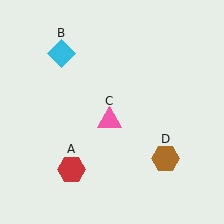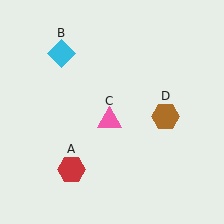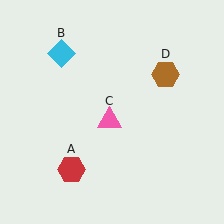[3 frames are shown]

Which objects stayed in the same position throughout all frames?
Red hexagon (object A) and cyan diamond (object B) and pink triangle (object C) remained stationary.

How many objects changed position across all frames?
1 object changed position: brown hexagon (object D).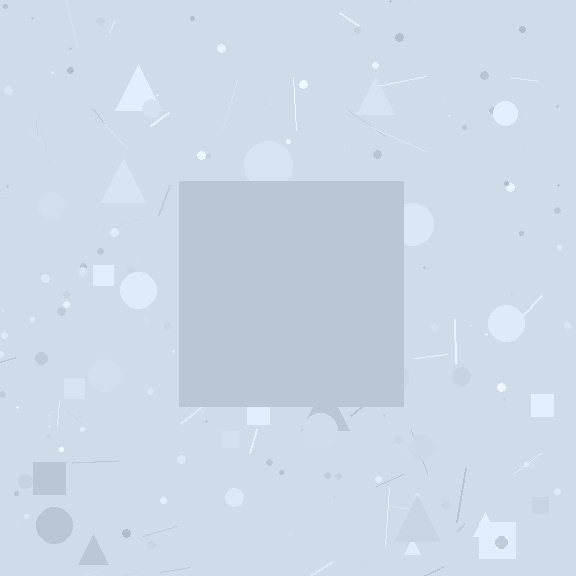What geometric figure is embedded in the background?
A square is embedded in the background.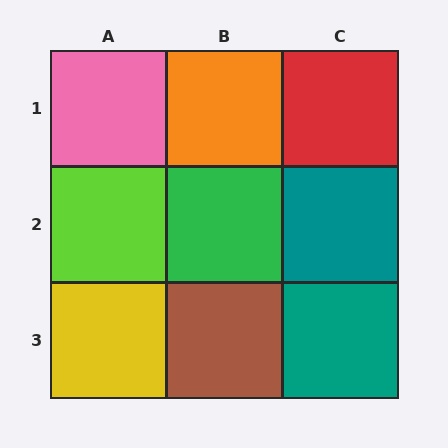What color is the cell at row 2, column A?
Lime.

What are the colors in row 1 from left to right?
Pink, orange, red.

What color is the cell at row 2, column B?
Green.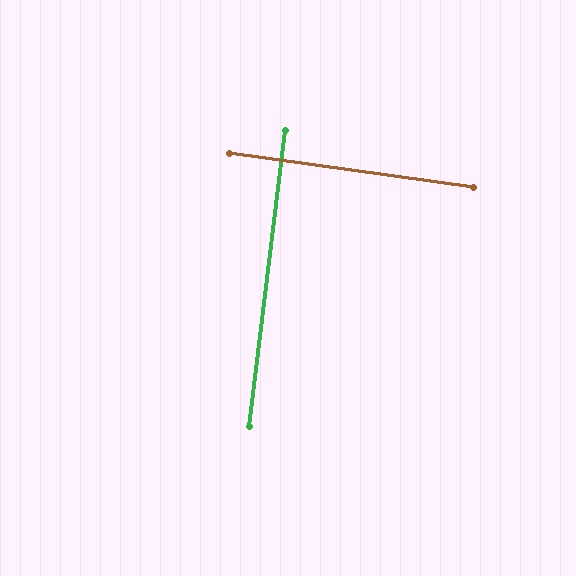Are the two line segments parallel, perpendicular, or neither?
Perpendicular — they meet at approximately 89°.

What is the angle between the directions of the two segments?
Approximately 89 degrees.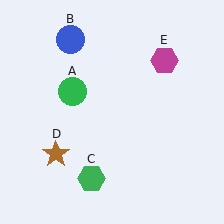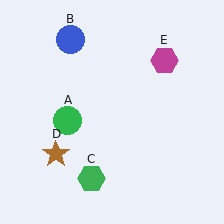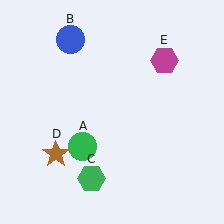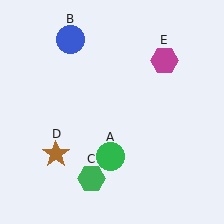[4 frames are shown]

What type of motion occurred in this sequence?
The green circle (object A) rotated counterclockwise around the center of the scene.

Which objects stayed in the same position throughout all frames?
Blue circle (object B) and green hexagon (object C) and brown star (object D) and magenta hexagon (object E) remained stationary.